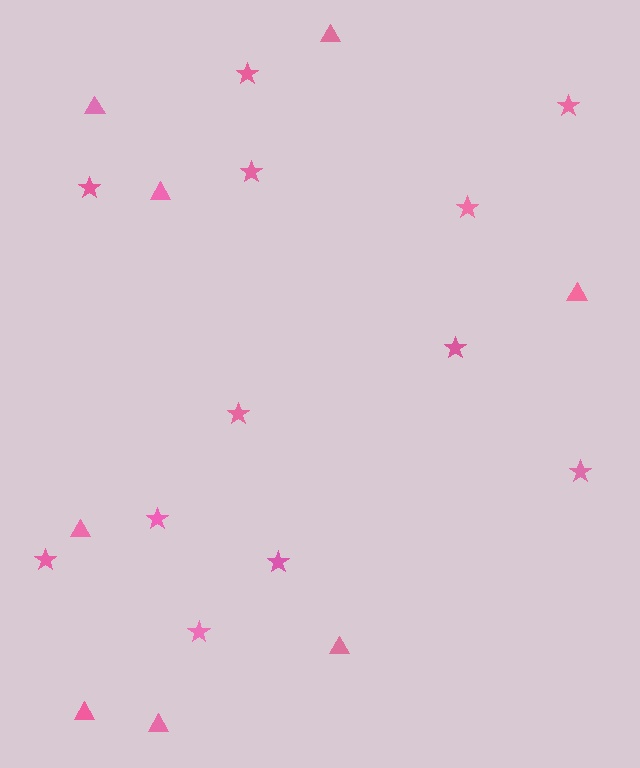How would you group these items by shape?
There are 2 groups: one group of triangles (8) and one group of stars (12).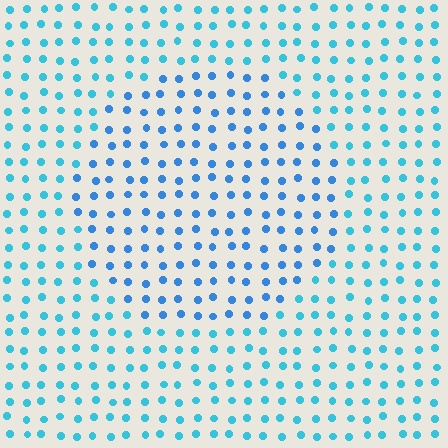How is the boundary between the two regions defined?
The boundary is defined purely by a slight shift in hue (about 22 degrees). Spacing, size, and orientation are identical on both sides.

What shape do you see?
I see a circle.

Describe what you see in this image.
The image is filled with small cyan elements in a uniform arrangement. A circle-shaped region is visible where the elements are tinted to a slightly different hue, forming a subtle color boundary.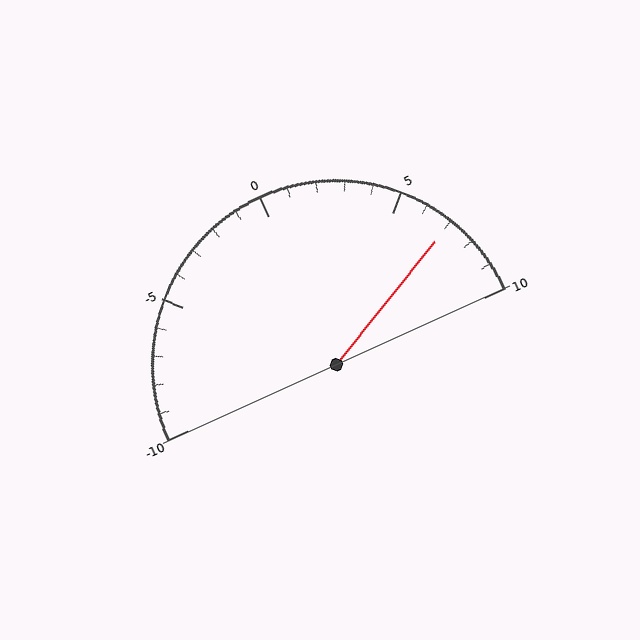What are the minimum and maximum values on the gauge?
The gauge ranges from -10 to 10.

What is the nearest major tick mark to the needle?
The nearest major tick mark is 5.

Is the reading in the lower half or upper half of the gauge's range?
The reading is in the upper half of the range (-10 to 10).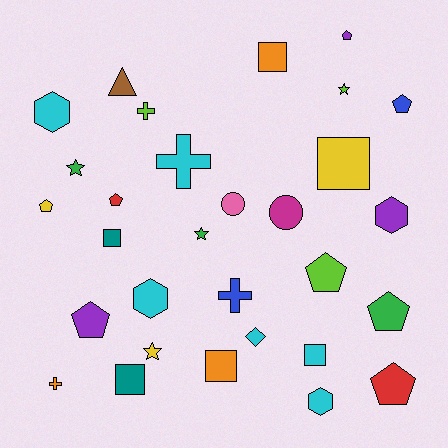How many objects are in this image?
There are 30 objects.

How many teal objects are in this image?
There are 2 teal objects.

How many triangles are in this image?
There is 1 triangle.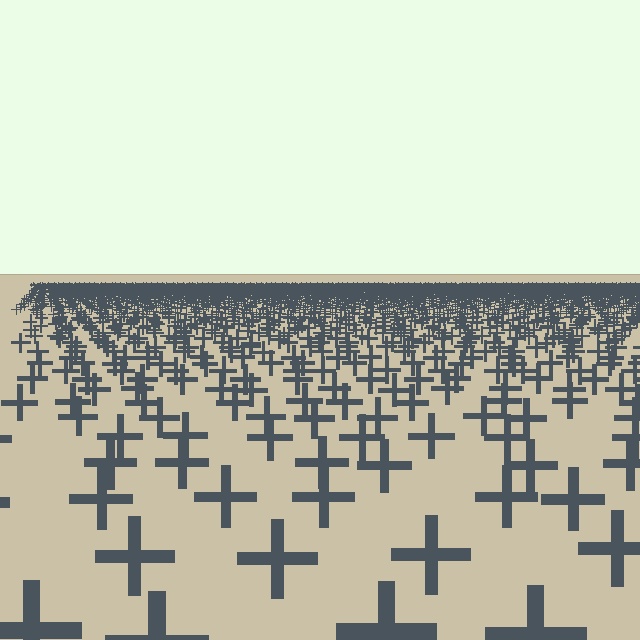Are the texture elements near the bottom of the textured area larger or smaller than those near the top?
Larger. Near the bottom, elements are closer to the viewer and appear at a bigger on-screen size.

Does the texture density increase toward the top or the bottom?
Density increases toward the top.